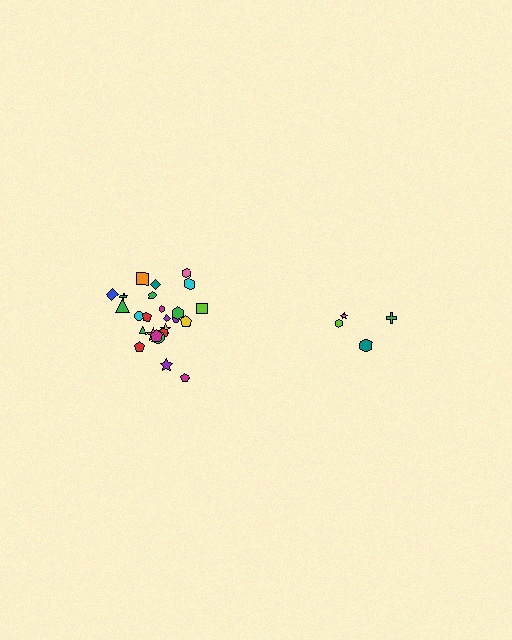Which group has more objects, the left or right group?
The left group.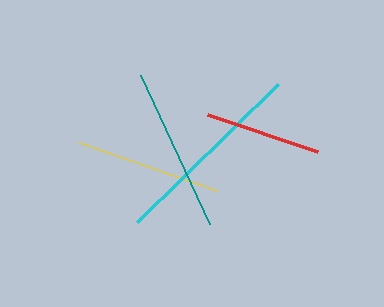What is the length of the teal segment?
The teal segment is approximately 164 pixels long.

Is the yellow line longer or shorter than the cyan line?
The cyan line is longer than the yellow line.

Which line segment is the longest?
The cyan line is the longest at approximately 197 pixels.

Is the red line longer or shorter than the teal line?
The teal line is longer than the red line.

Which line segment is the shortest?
The red line is the shortest at approximately 116 pixels.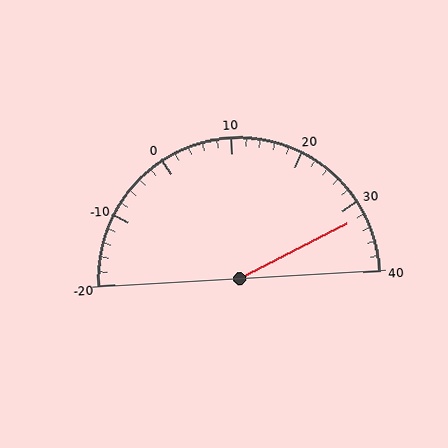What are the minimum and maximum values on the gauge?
The gauge ranges from -20 to 40.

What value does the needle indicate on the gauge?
The needle indicates approximately 32.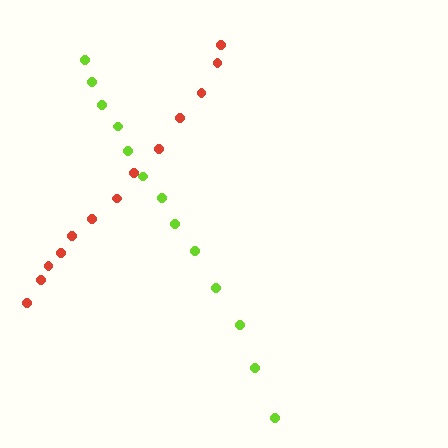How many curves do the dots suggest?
There are 2 distinct paths.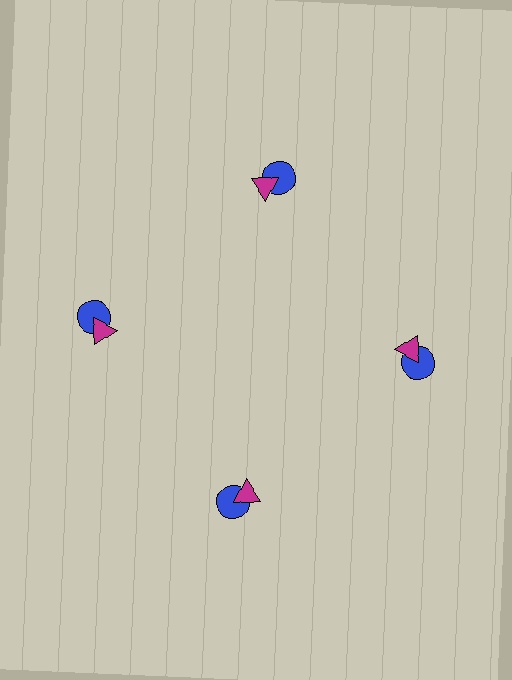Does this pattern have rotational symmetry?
Yes, this pattern has 4-fold rotational symmetry. It looks the same after rotating 90 degrees around the center.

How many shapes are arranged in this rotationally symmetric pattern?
There are 8 shapes, arranged in 4 groups of 2.